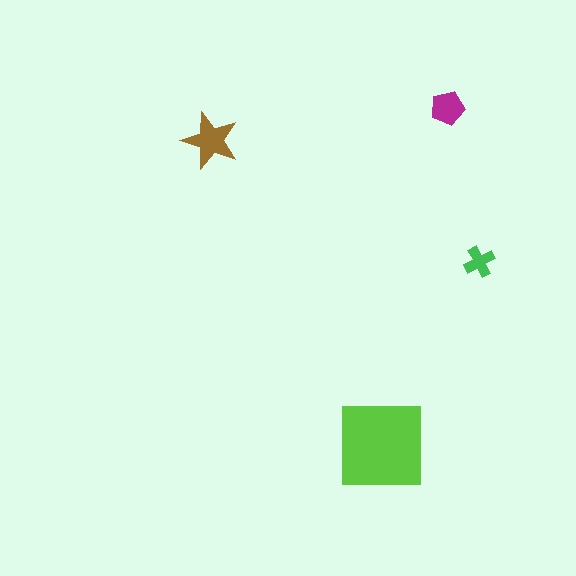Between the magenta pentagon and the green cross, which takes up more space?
The magenta pentagon.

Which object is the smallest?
The green cross.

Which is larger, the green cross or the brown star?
The brown star.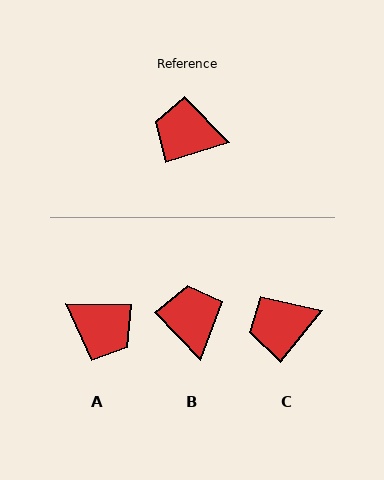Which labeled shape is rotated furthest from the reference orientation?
A, about 160 degrees away.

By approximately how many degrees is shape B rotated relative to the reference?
Approximately 64 degrees clockwise.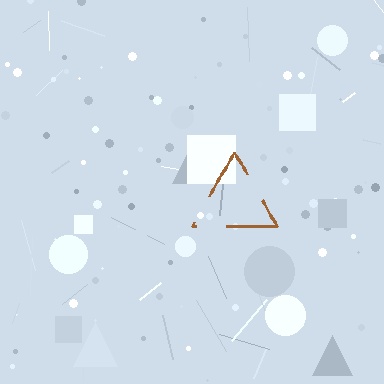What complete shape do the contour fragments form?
The contour fragments form a triangle.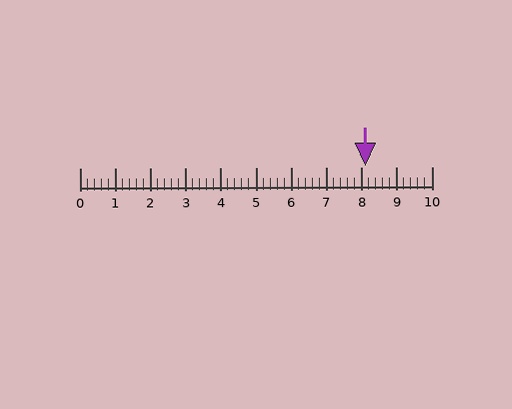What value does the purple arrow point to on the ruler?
The purple arrow points to approximately 8.1.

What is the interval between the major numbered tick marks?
The major tick marks are spaced 1 units apart.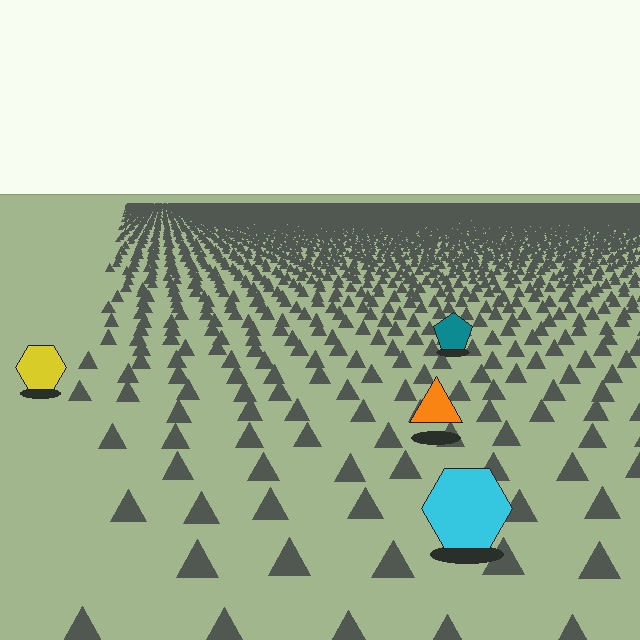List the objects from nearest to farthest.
From nearest to farthest: the cyan hexagon, the orange triangle, the yellow hexagon, the teal pentagon.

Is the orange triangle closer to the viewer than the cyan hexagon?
No. The cyan hexagon is closer — you can tell from the texture gradient: the ground texture is coarser near it.